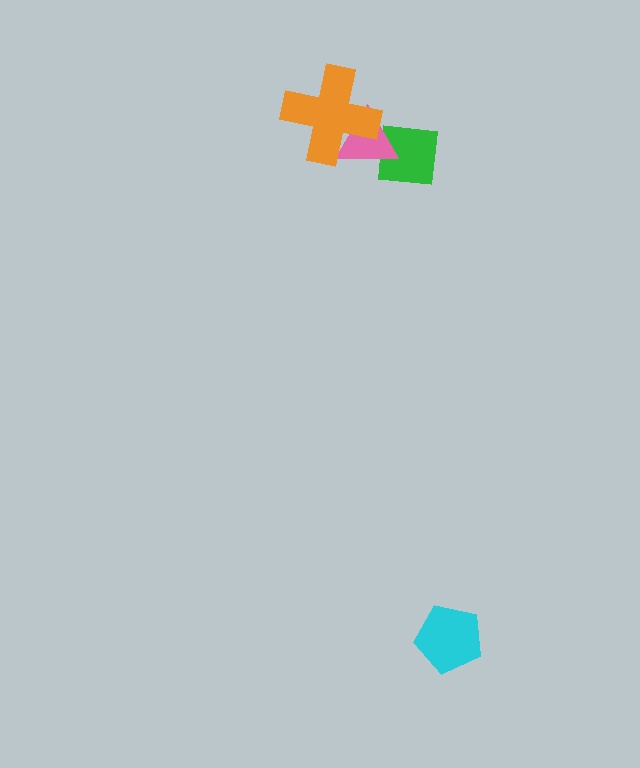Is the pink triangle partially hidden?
Yes, it is partially covered by another shape.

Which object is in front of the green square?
The pink triangle is in front of the green square.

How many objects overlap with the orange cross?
1 object overlaps with the orange cross.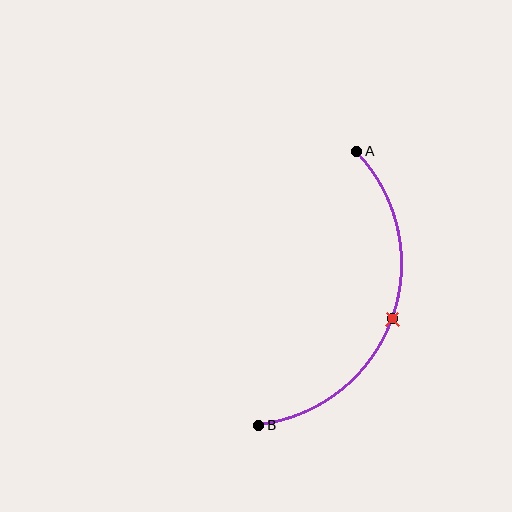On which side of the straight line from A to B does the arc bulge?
The arc bulges to the right of the straight line connecting A and B.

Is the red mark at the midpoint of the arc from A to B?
Yes. The red mark lies on the arc at equal arc-length from both A and B — it is the arc midpoint.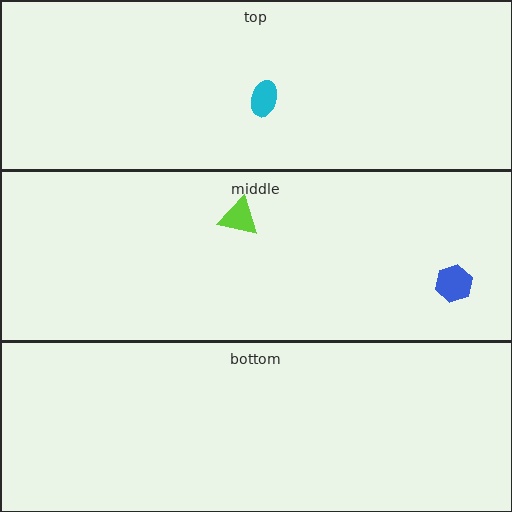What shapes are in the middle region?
The lime triangle, the blue hexagon.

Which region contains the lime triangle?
The middle region.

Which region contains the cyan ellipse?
The top region.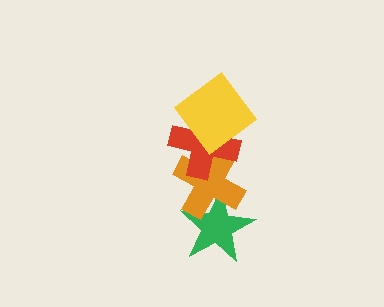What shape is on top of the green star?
The orange cross is on top of the green star.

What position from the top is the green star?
The green star is 4th from the top.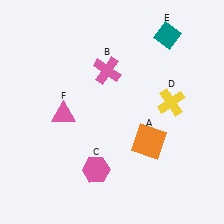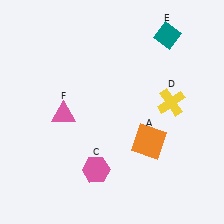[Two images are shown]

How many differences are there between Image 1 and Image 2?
There is 1 difference between the two images.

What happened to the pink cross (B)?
The pink cross (B) was removed in Image 2. It was in the top-left area of Image 1.